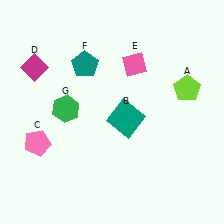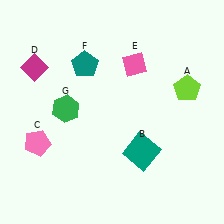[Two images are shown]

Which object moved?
The teal square (B) moved down.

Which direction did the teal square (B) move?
The teal square (B) moved down.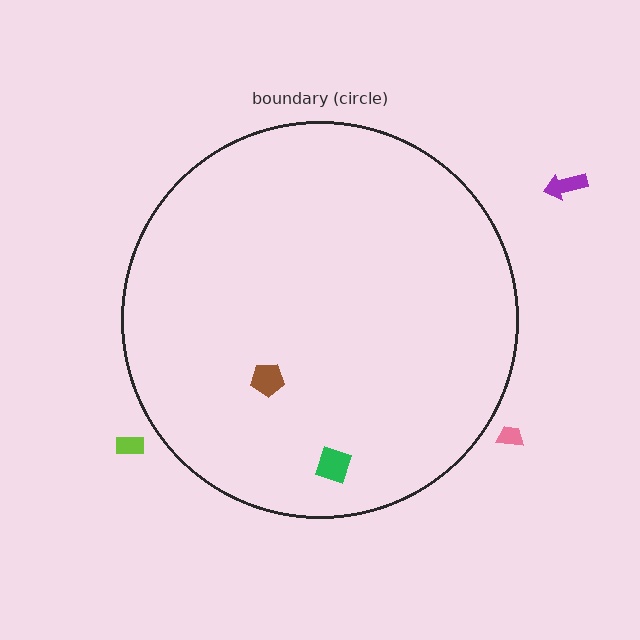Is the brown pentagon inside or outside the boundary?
Inside.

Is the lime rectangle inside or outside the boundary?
Outside.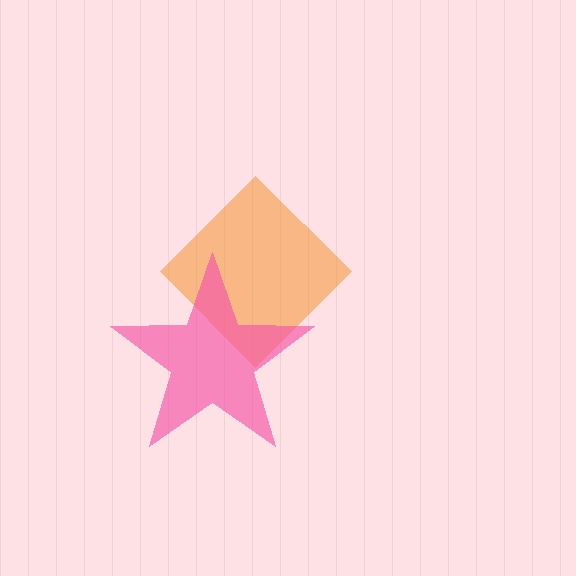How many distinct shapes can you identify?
There are 2 distinct shapes: an orange diamond, a pink star.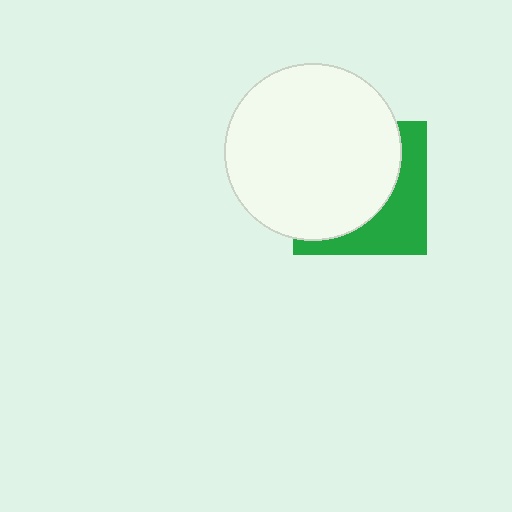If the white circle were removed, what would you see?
You would see the complete green square.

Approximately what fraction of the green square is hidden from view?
Roughly 62% of the green square is hidden behind the white circle.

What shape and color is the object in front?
The object in front is a white circle.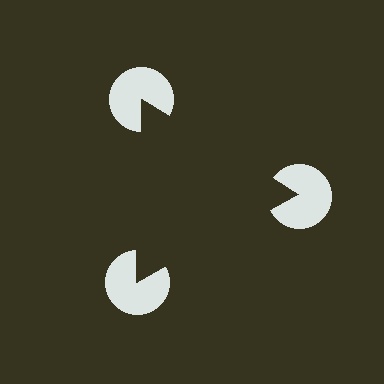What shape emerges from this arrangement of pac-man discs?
An illusory triangle — its edges are inferred from the aligned wedge cuts in the pac-man discs, not physically drawn.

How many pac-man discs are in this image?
There are 3 — one at each vertex of the illusory triangle.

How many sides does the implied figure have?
3 sides.